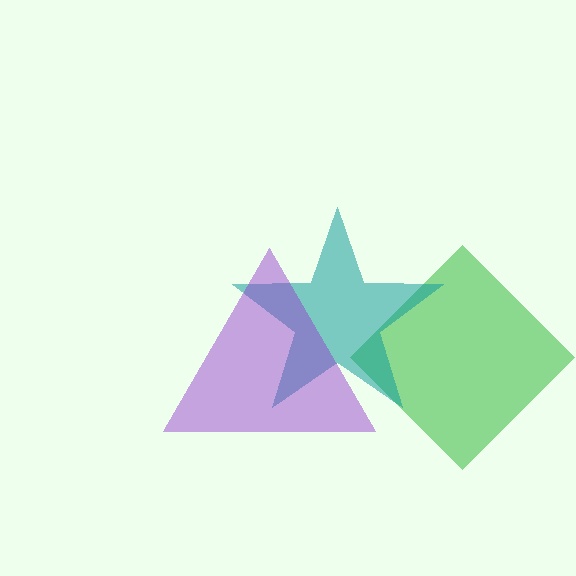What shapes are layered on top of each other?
The layered shapes are: a green diamond, a teal star, a purple triangle.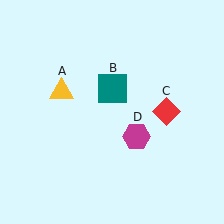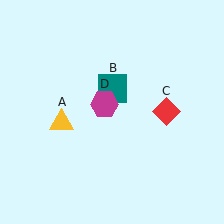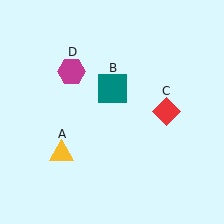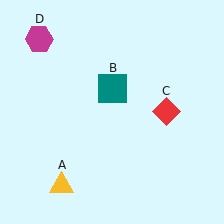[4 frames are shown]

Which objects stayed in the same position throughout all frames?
Teal square (object B) and red diamond (object C) remained stationary.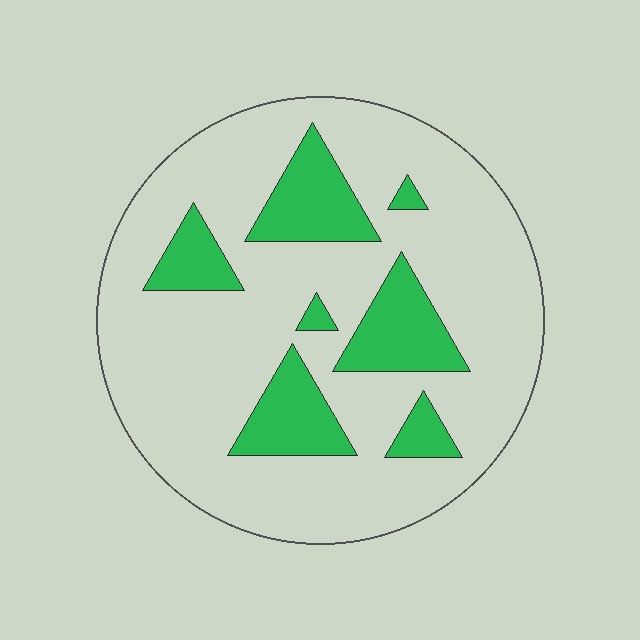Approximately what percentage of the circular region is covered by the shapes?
Approximately 20%.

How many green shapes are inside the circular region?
7.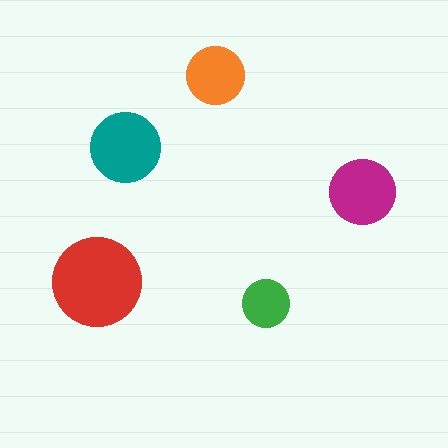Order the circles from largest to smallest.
the red one, the teal one, the magenta one, the orange one, the green one.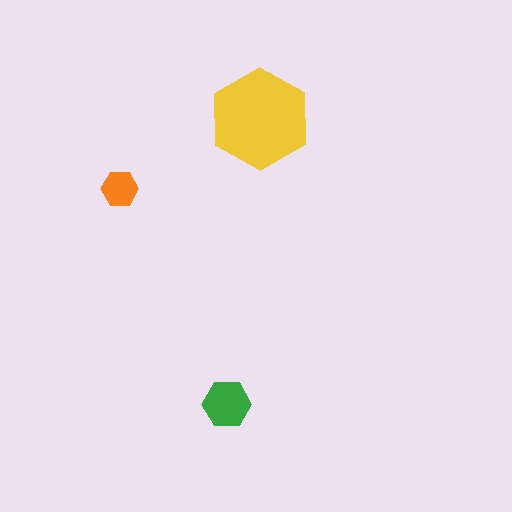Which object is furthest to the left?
The orange hexagon is leftmost.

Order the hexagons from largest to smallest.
the yellow one, the green one, the orange one.